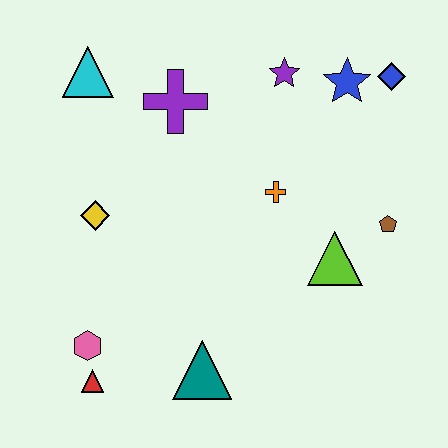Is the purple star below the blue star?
No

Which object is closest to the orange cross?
The lime triangle is closest to the orange cross.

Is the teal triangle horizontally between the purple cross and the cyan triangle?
No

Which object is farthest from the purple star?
The red triangle is farthest from the purple star.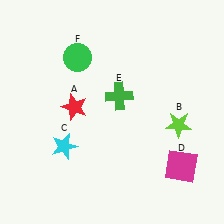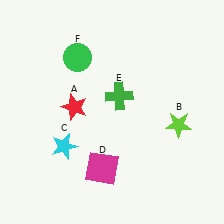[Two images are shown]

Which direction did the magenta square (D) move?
The magenta square (D) moved left.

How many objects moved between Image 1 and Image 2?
1 object moved between the two images.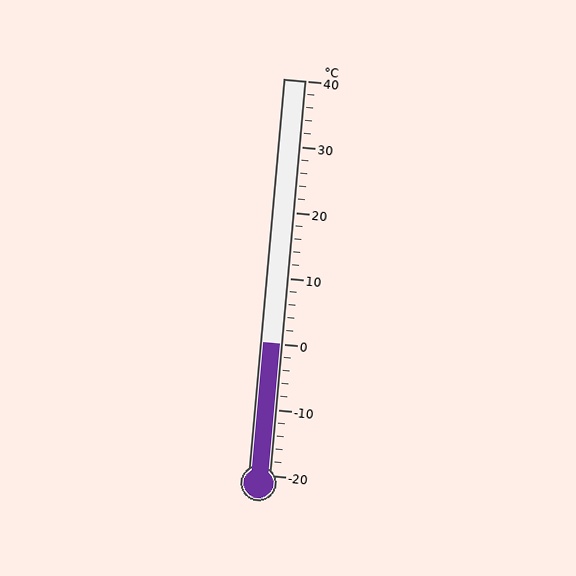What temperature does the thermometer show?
The thermometer shows approximately 0°C.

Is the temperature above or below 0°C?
The temperature is at 0°C.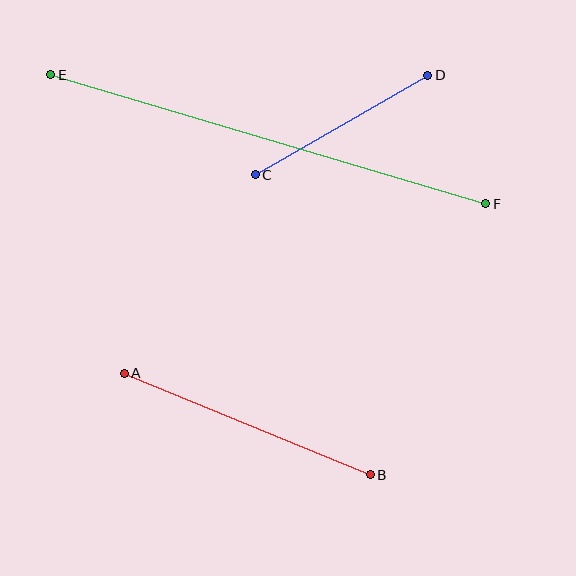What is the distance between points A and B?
The distance is approximately 266 pixels.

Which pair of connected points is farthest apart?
Points E and F are farthest apart.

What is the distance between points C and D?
The distance is approximately 199 pixels.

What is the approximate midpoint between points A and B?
The midpoint is at approximately (247, 424) pixels.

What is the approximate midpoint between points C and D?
The midpoint is at approximately (342, 125) pixels.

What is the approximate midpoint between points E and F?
The midpoint is at approximately (268, 139) pixels.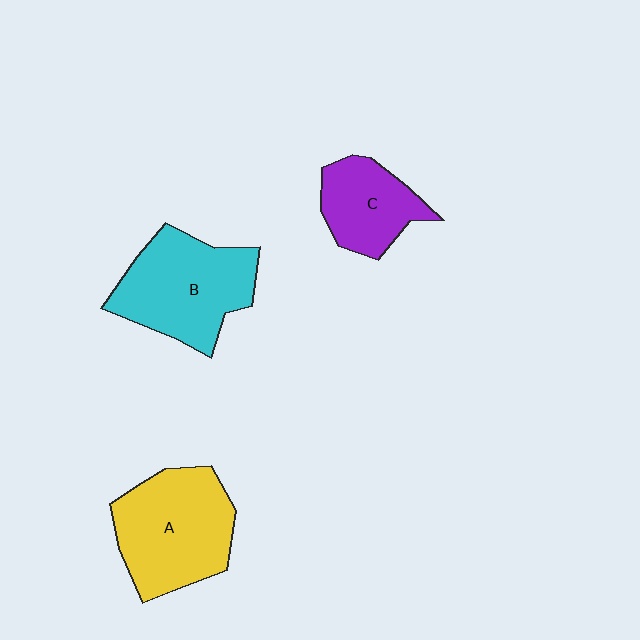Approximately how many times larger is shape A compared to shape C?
Approximately 1.6 times.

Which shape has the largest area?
Shape A (yellow).